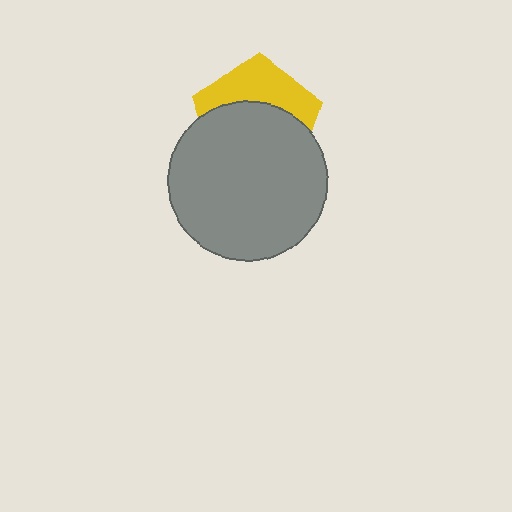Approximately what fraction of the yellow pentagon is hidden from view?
Roughly 61% of the yellow pentagon is hidden behind the gray circle.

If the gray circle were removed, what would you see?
You would see the complete yellow pentagon.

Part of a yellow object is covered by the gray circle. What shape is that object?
It is a pentagon.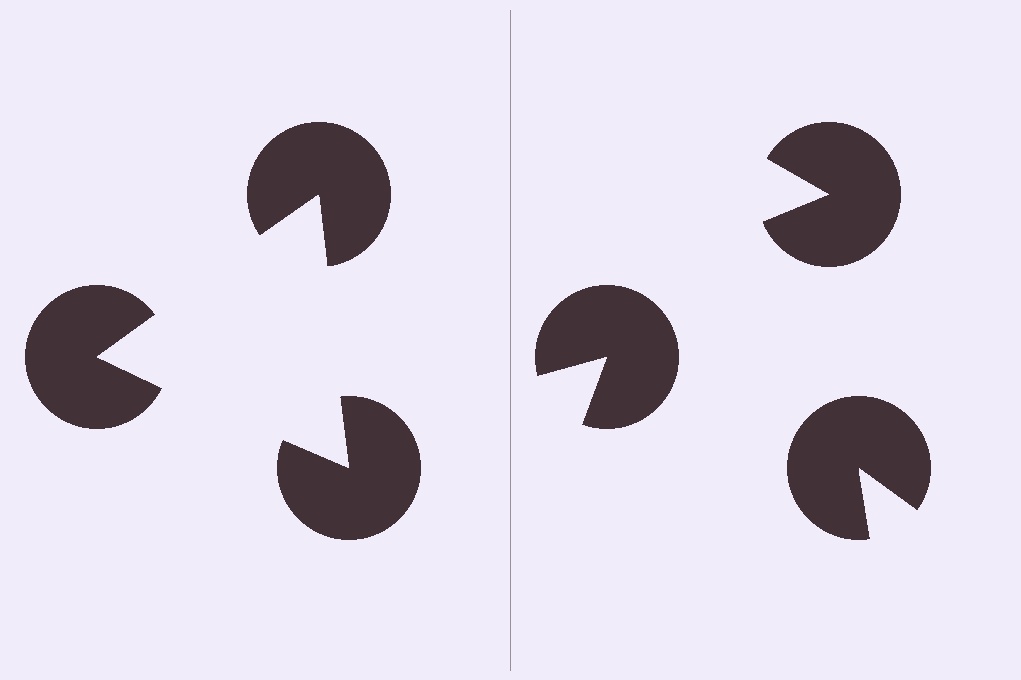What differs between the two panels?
The pac-man discs are positioned identically on both sides; only the wedge orientations differ. On the left they align to a triangle; on the right they are misaligned.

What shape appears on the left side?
An illusory triangle.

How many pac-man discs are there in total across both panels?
6 — 3 on each side.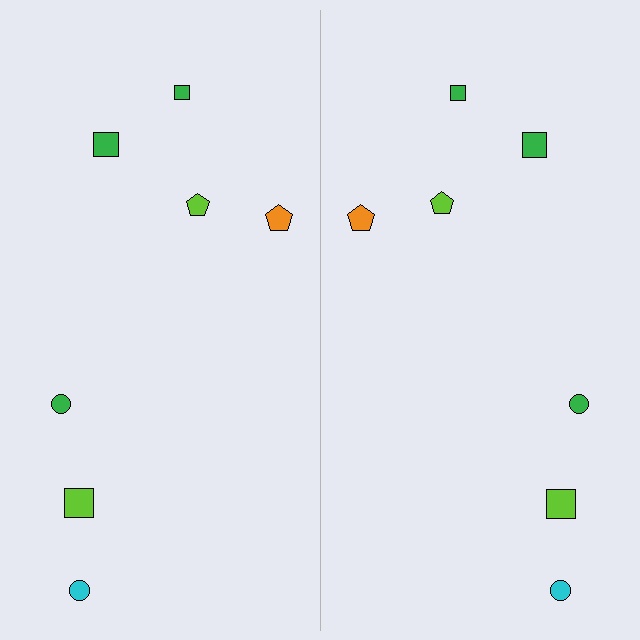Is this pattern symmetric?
Yes, this pattern has bilateral (reflection) symmetry.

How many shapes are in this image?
There are 14 shapes in this image.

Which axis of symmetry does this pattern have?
The pattern has a vertical axis of symmetry running through the center of the image.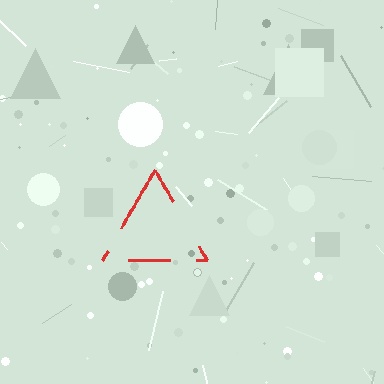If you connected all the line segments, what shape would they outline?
They would outline a triangle.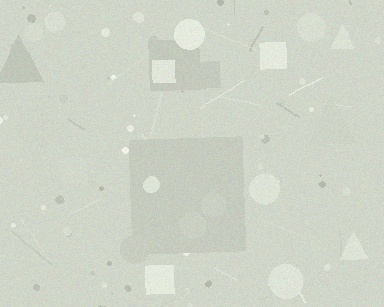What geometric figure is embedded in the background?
A square is embedded in the background.